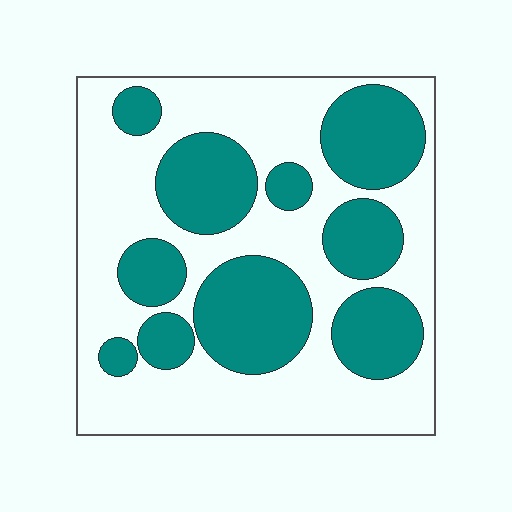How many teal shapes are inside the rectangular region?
10.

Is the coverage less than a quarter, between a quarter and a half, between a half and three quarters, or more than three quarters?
Between a quarter and a half.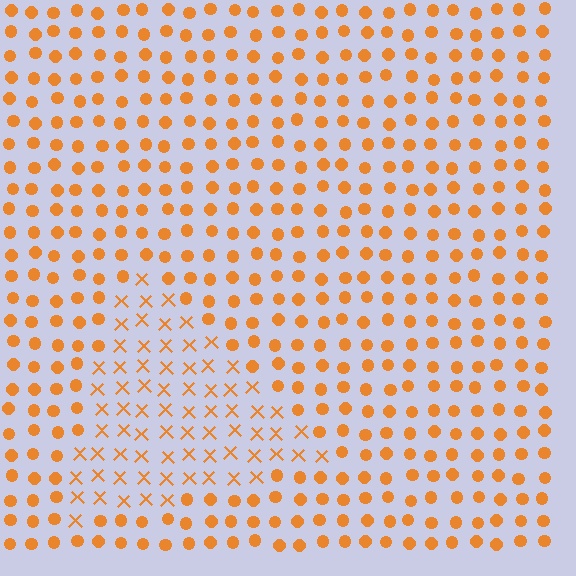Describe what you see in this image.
The image is filled with small orange elements arranged in a uniform grid. A triangle-shaped region contains X marks, while the surrounding area contains circles. The boundary is defined purely by the change in element shape.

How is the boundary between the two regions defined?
The boundary is defined by a change in element shape: X marks inside vs. circles outside. All elements share the same color and spacing.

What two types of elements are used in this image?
The image uses X marks inside the triangle region and circles outside it.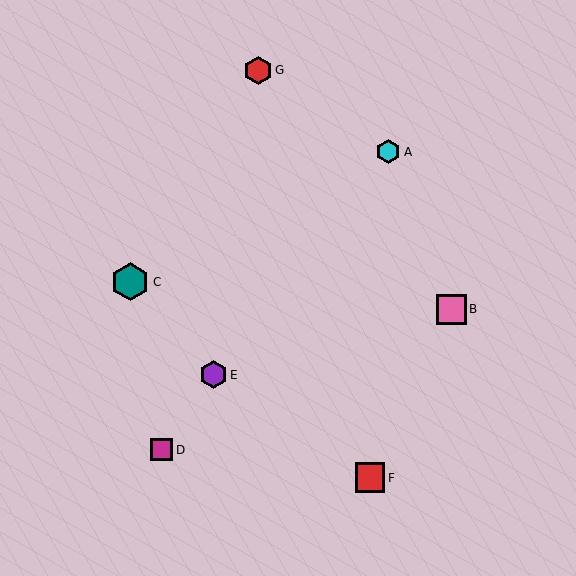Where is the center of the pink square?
The center of the pink square is at (452, 309).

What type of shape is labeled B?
Shape B is a pink square.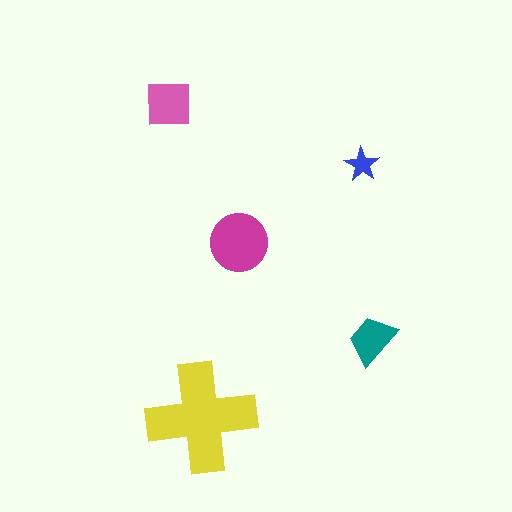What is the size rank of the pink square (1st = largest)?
3rd.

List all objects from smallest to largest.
The blue star, the teal trapezoid, the pink square, the magenta circle, the yellow cross.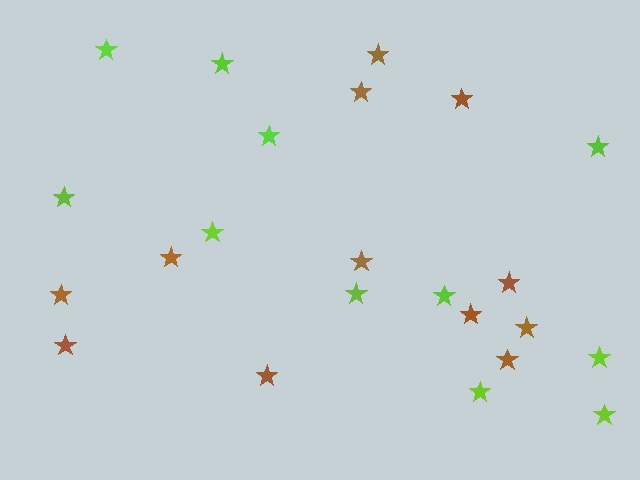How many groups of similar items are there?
There are 2 groups: one group of brown stars (12) and one group of lime stars (11).